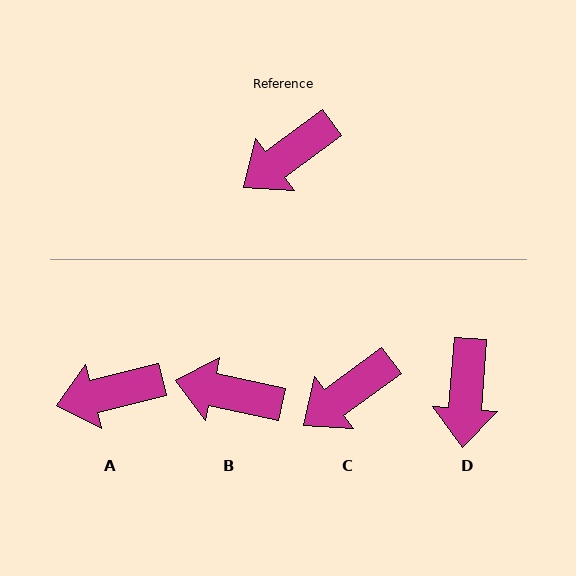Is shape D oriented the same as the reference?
No, it is off by about 50 degrees.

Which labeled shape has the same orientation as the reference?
C.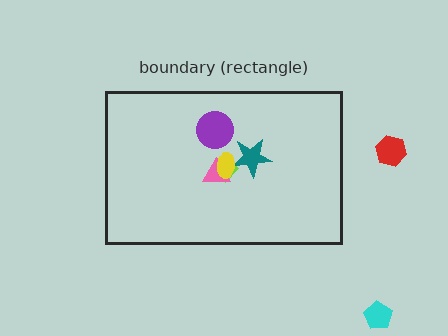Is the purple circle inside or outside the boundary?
Inside.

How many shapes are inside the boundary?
5 inside, 2 outside.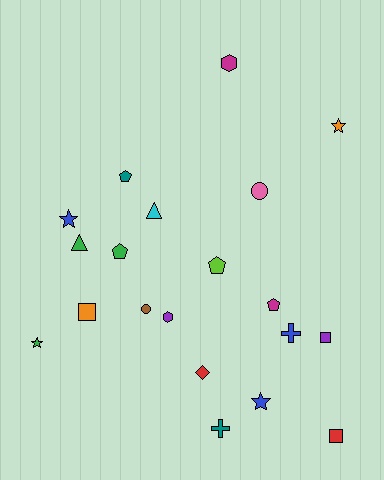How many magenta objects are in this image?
There are 2 magenta objects.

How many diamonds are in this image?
There is 1 diamond.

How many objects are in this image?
There are 20 objects.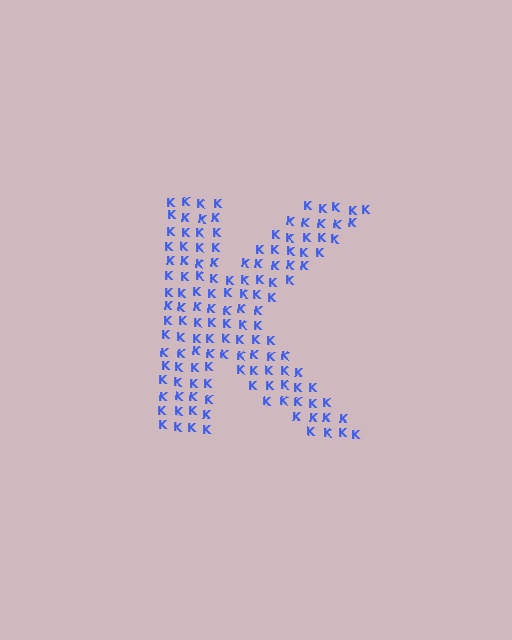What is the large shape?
The large shape is the letter K.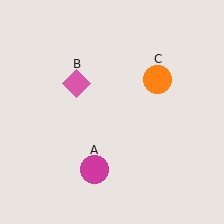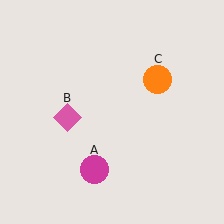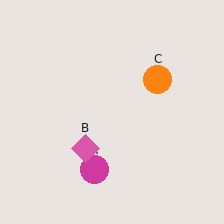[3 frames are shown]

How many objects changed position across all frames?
1 object changed position: pink diamond (object B).